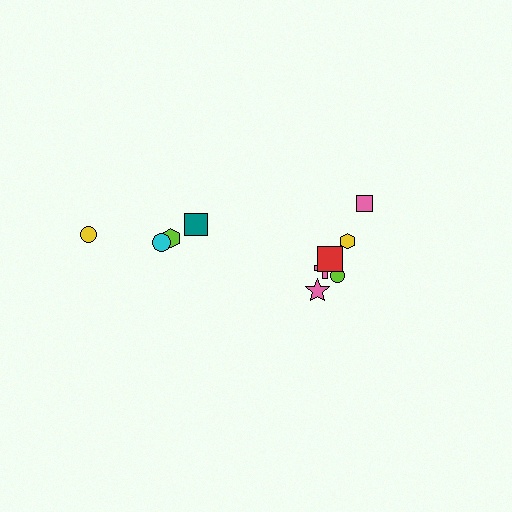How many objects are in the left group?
There are 4 objects.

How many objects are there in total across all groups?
There are 10 objects.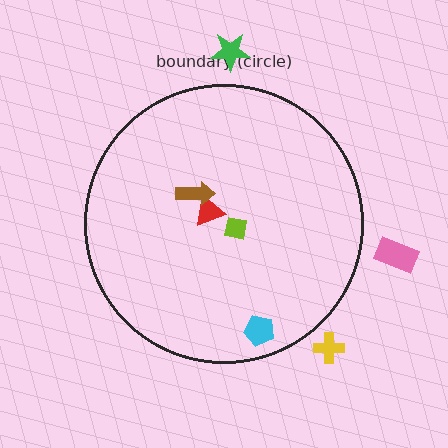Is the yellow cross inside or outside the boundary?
Outside.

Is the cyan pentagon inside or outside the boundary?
Inside.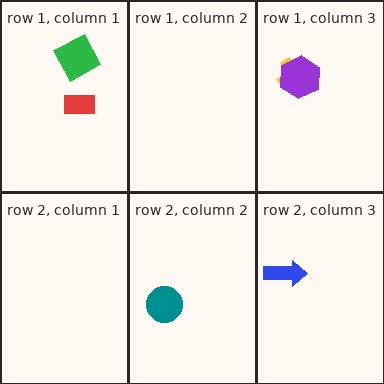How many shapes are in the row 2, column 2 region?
1.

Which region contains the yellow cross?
The row 1, column 3 region.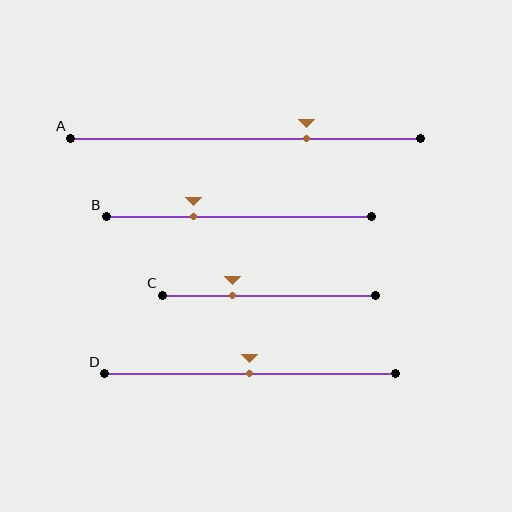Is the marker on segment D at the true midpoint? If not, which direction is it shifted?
Yes, the marker on segment D is at the true midpoint.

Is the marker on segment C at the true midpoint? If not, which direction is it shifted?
No, the marker on segment C is shifted to the left by about 17% of the segment length.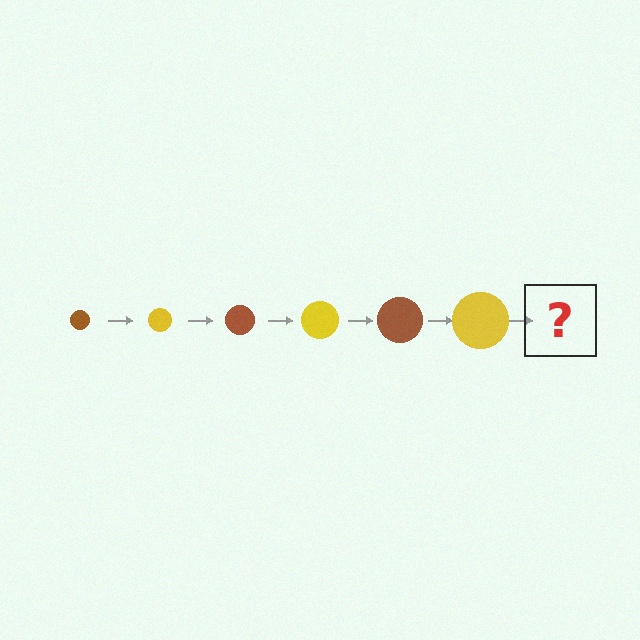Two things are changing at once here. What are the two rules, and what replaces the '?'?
The two rules are that the circle grows larger each step and the color cycles through brown and yellow. The '?' should be a brown circle, larger than the previous one.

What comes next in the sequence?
The next element should be a brown circle, larger than the previous one.